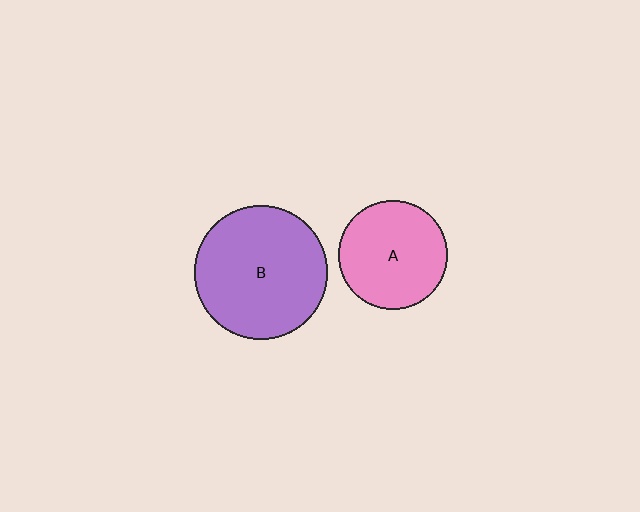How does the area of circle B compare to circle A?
Approximately 1.5 times.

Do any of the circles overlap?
No, none of the circles overlap.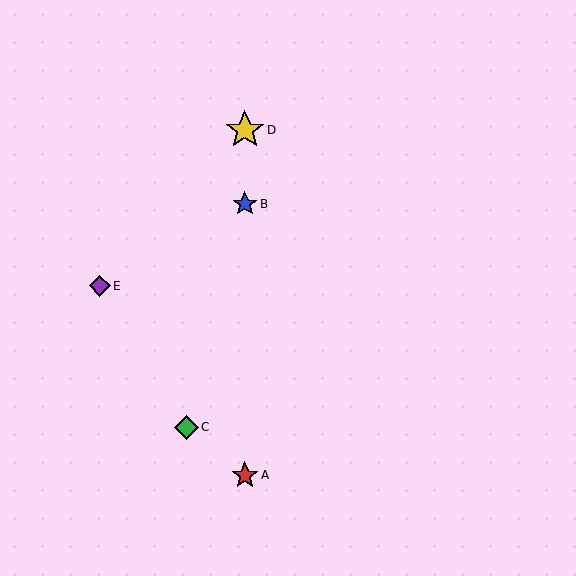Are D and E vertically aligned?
No, D is at x≈245 and E is at x≈100.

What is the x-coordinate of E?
Object E is at x≈100.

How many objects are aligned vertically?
3 objects (A, B, D) are aligned vertically.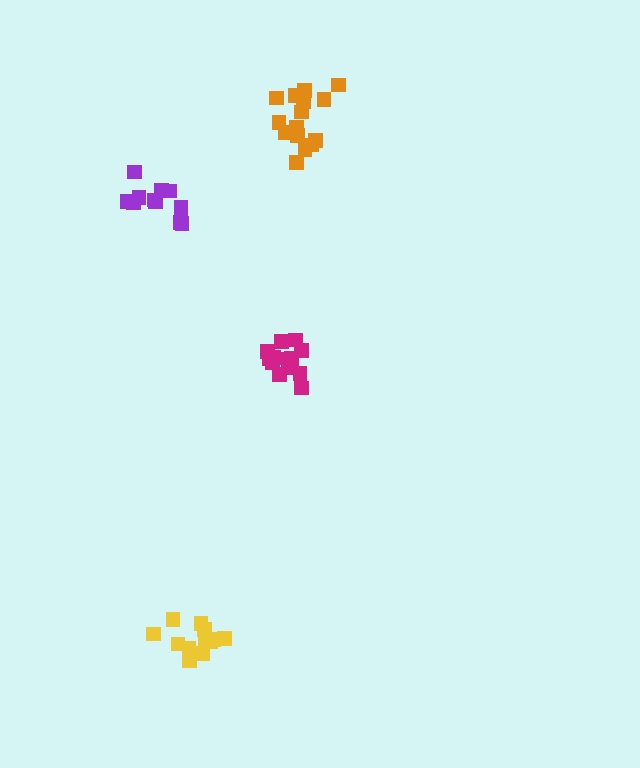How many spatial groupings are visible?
There are 4 spatial groupings.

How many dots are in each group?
Group 1: 13 dots, Group 2: 12 dots, Group 3: 11 dots, Group 4: 15 dots (51 total).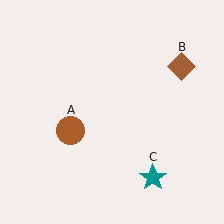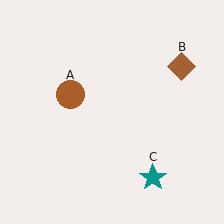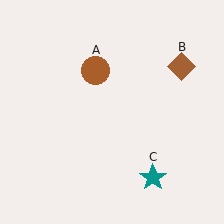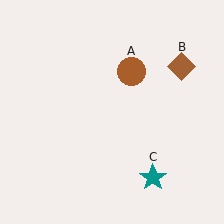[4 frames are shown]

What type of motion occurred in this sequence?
The brown circle (object A) rotated clockwise around the center of the scene.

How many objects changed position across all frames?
1 object changed position: brown circle (object A).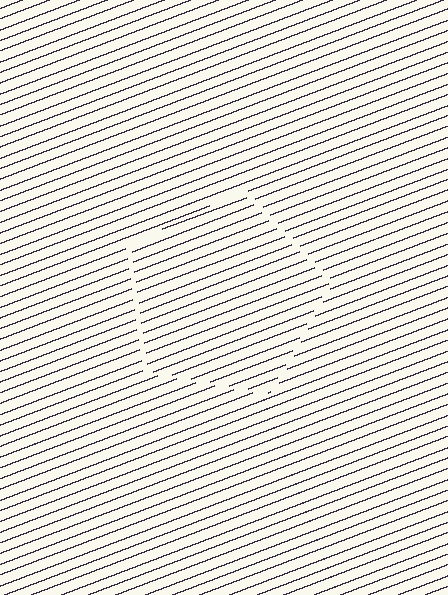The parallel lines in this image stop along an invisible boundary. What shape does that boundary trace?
An illusory pentagon. The interior of the shape contains the same grating, shifted by half a period — the contour is defined by the phase discontinuity where line-ends from the inner and outer gratings abut.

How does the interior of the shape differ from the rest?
The interior of the shape contains the same grating, shifted by half a period — the contour is defined by the phase discontinuity where line-ends from the inner and outer gratings abut.